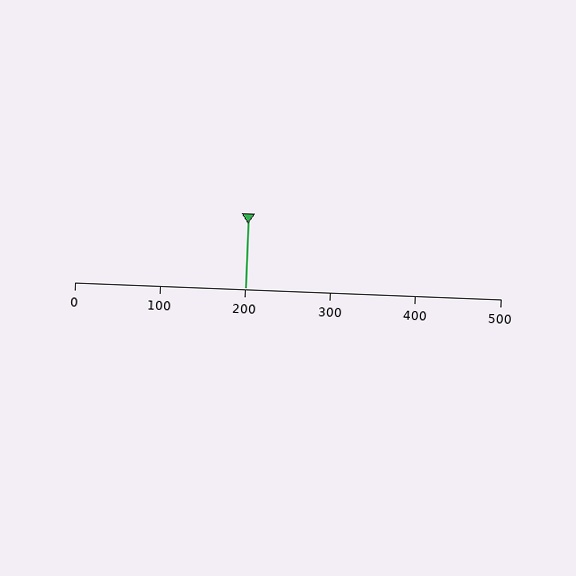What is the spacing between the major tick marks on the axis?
The major ticks are spaced 100 apart.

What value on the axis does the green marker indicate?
The marker indicates approximately 200.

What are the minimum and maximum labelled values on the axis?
The axis runs from 0 to 500.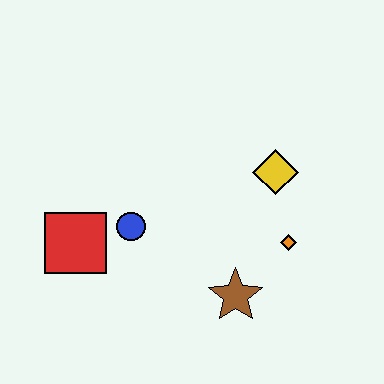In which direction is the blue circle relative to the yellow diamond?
The blue circle is to the left of the yellow diamond.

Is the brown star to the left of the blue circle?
No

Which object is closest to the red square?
The blue circle is closest to the red square.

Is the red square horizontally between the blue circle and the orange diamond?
No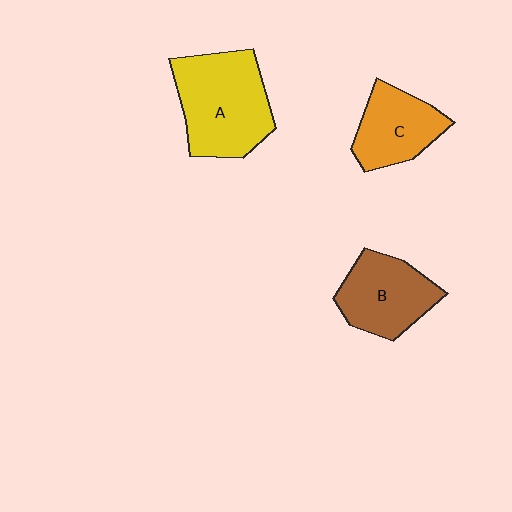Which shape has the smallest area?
Shape C (orange).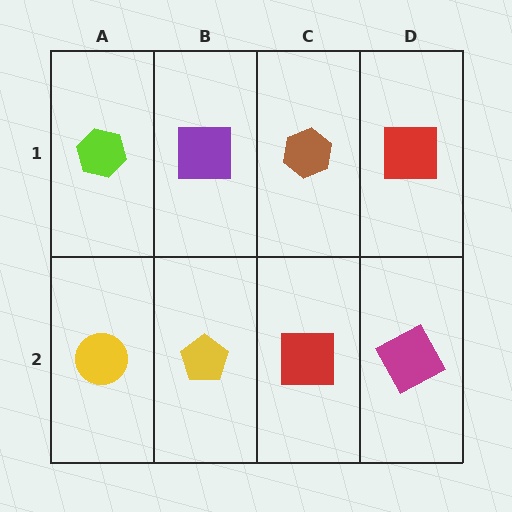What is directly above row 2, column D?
A red square.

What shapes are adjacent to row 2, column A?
A lime hexagon (row 1, column A), a yellow pentagon (row 2, column B).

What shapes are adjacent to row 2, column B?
A purple square (row 1, column B), a yellow circle (row 2, column A), a red square (row 2, column C).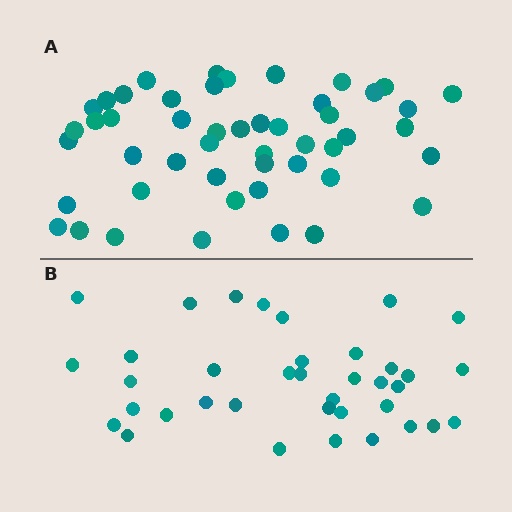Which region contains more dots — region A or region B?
Region A (the top region) has more dots.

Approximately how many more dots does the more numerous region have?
Region A has roughly 12 or so more dots than region B.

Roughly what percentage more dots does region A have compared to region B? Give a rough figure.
About 30% more.